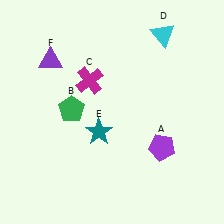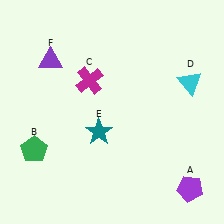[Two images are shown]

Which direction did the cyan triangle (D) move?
The cyan triangle (D) moved down.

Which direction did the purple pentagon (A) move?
The purple pentagon (A) moved down.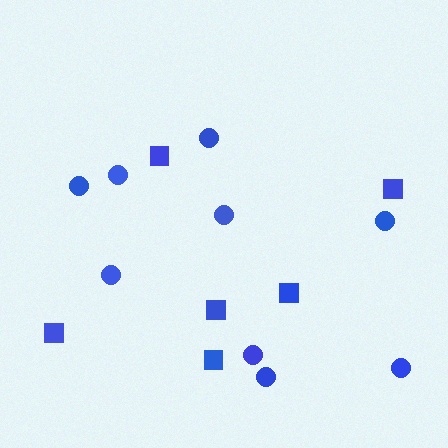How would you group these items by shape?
There are 2 groups: one group of squares (6) and one group of circles (9).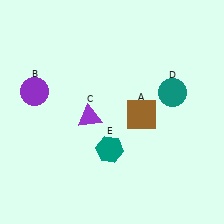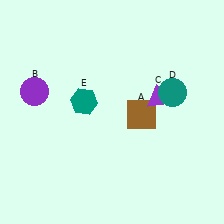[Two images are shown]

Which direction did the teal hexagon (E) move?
The teal hexagon (E) moved up.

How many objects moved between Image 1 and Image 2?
2 objects moved between the two images.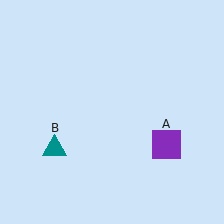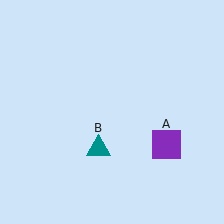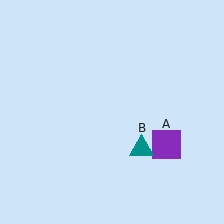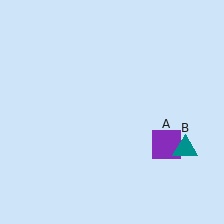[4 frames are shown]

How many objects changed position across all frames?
1 object changed position: teal triangle (object B).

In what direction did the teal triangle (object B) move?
The teal triangle (object B) moved right.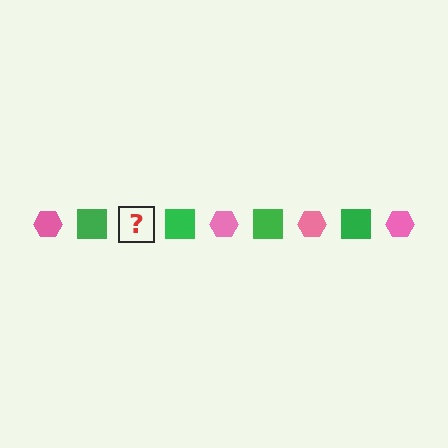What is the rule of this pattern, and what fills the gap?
The rule is that the pattern alternates between pink hexagon and green square. The gap should be filled with a pink hexagon.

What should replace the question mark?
The question mark should be replaced with a pink hexagon.